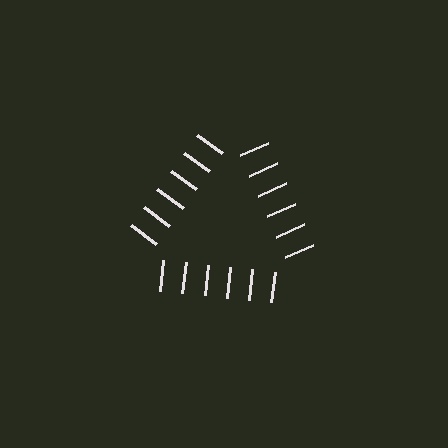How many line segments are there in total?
18 — 6 along each of the 3 edges.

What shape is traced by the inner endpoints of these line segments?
An illusory triangle — the line segments terminate on its edges but no continuous stroke is drawn.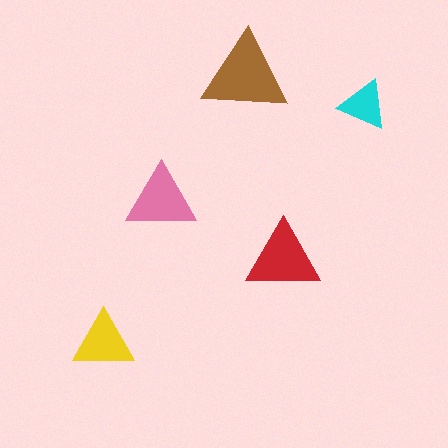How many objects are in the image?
There are 5 objects in the image.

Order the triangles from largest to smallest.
the brown one, the red one, the pink one, the yellow one, the cyan one.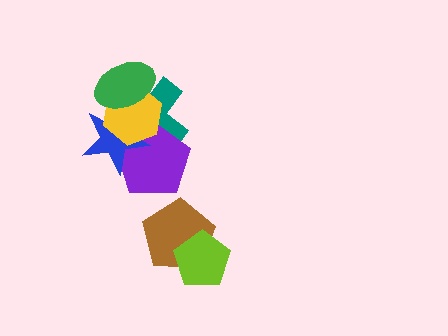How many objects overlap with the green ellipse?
3 objects overlap with the green ellipse.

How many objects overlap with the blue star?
4 objects overlap with the blue star.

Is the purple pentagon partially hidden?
Yes, it is partially covered by another shape.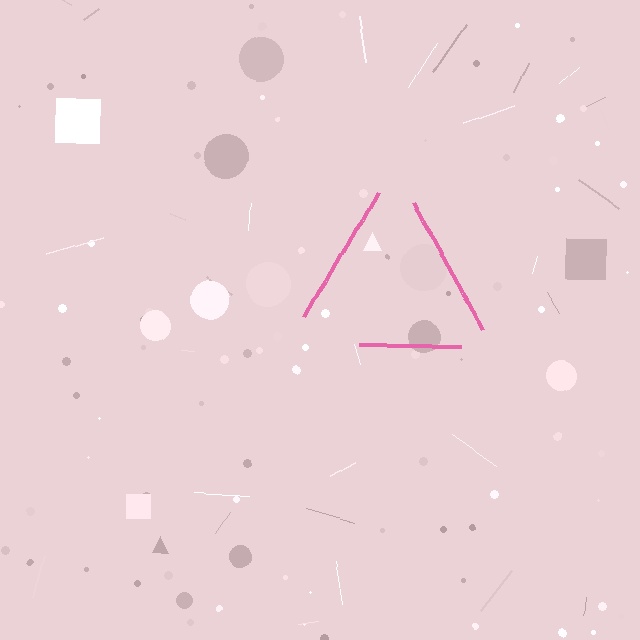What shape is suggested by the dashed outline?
The dashed outline suggests a triangle.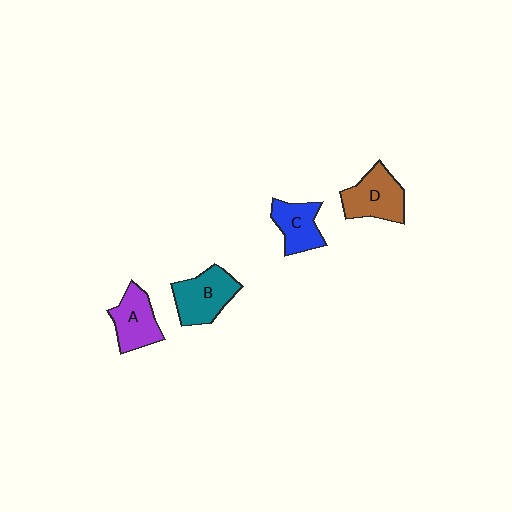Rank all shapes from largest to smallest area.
From largest to smallest: B (teal), D (brown), A (purple), C (blue).